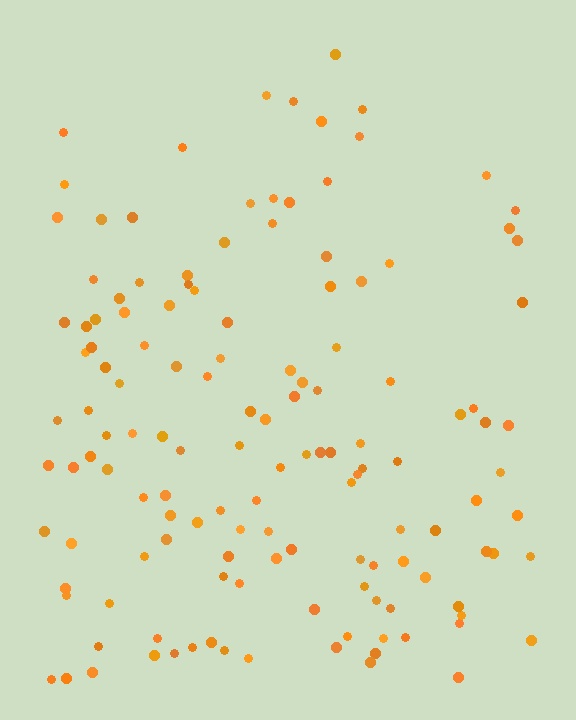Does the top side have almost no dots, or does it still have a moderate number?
Still a moderate number, just noticeably fewer than the bottom.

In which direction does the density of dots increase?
From top to bottom, with the bottom side densest.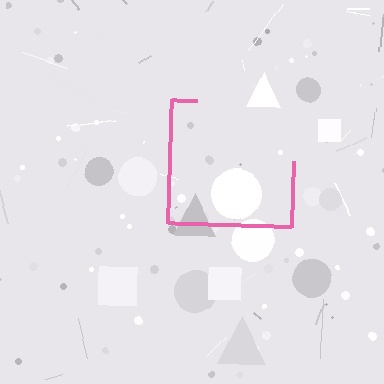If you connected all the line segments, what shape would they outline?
They would outline a square.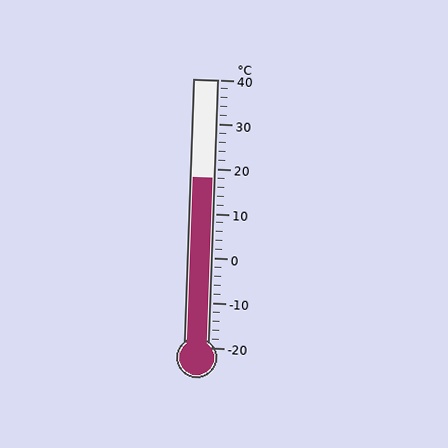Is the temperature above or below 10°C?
The temperature is above 10°C.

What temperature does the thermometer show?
The thermometer shows approximately 18°C.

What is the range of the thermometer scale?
The thermometer scale ranges from -20°C to 40°C.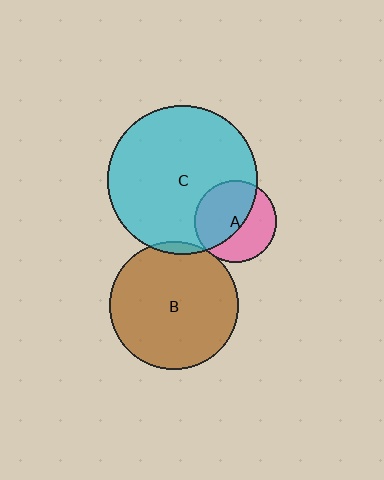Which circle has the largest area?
Circle C (cyan).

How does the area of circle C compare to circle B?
Approximately 1.3 times.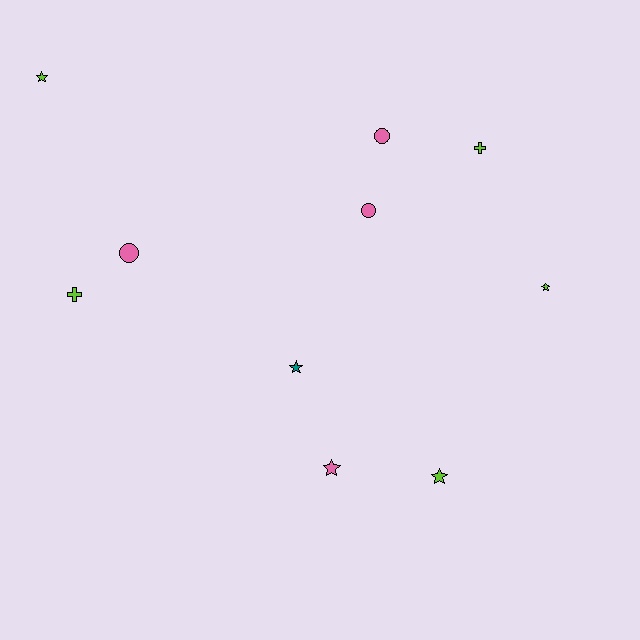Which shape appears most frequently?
Star, with 5 objects.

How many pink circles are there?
There are 3 pink circles.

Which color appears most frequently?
Lime, with 5 objects.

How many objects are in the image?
There are 10 objects.